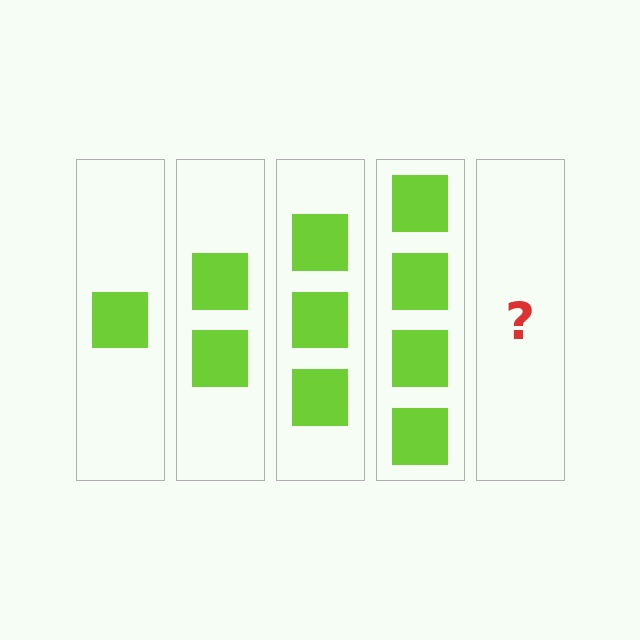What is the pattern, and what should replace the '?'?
The pattern is that each step adds one more square. The '?' should be 5 squares.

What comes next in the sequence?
The next element should be 5 squares.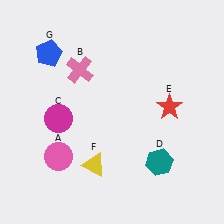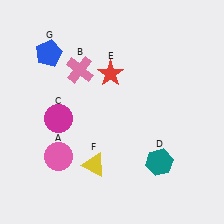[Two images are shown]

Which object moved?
The red star (E) moved left.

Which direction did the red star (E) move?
The red star (E) moved left.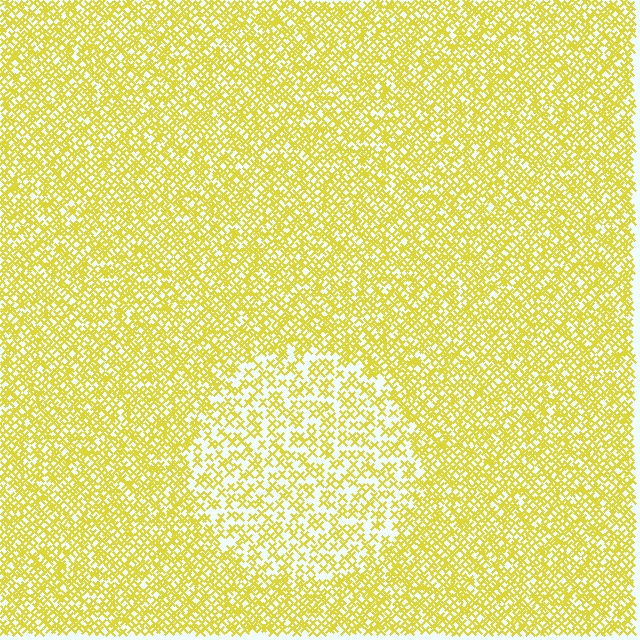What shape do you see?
I see a circle.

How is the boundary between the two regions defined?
The boundary is defined by a change in element density (approximately 1.8x ratio). All elements are the same color, size, and shape.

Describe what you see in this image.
The image contains small yellow elements arranged at two different densities. A circle-shaped region is visible where the elements are less densely packed than the surrounding area.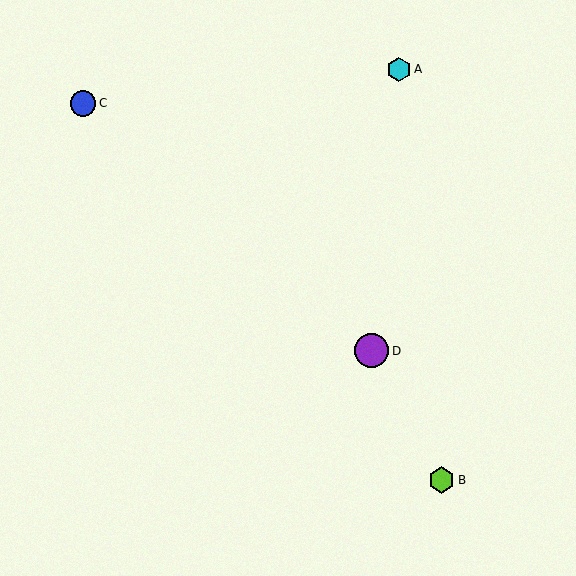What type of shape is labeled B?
Shape B is a lime hexagon.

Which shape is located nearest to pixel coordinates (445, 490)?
The lime hexagon (labeled B) at (442, 480) is nearest to that location.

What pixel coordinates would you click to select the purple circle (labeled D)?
Click at (372, 351) to select the purple circle D.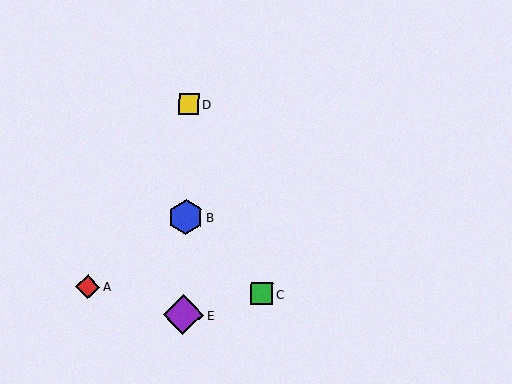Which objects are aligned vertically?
Objects B, D, E are aligned vertically.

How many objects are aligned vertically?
3 objects (B, D, E) are aligned vertically.